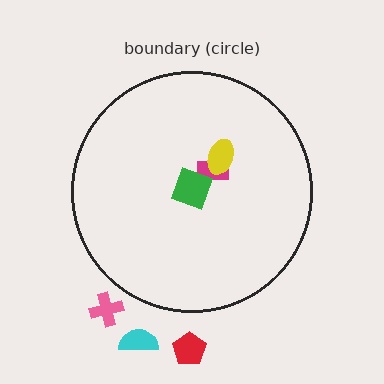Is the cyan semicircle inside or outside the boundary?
Outside.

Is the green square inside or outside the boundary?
Inside.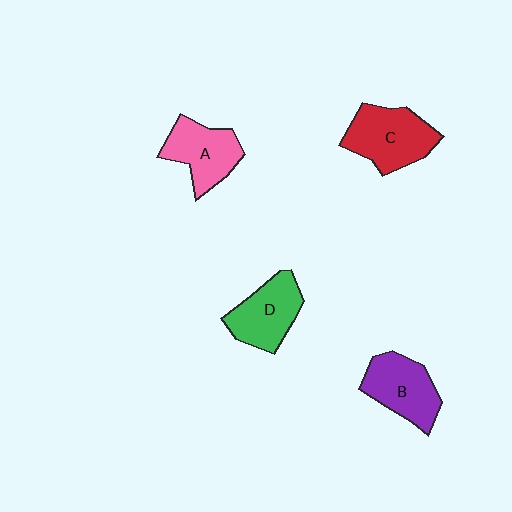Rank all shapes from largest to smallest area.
From largest to smallest: C (red), B (purple), D (green), A (pink).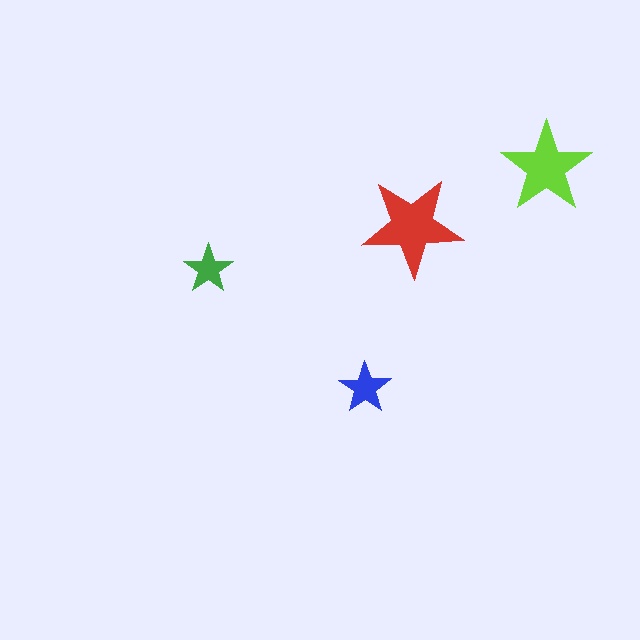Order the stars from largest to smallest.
the red one, the lime one, the blue one, the green one.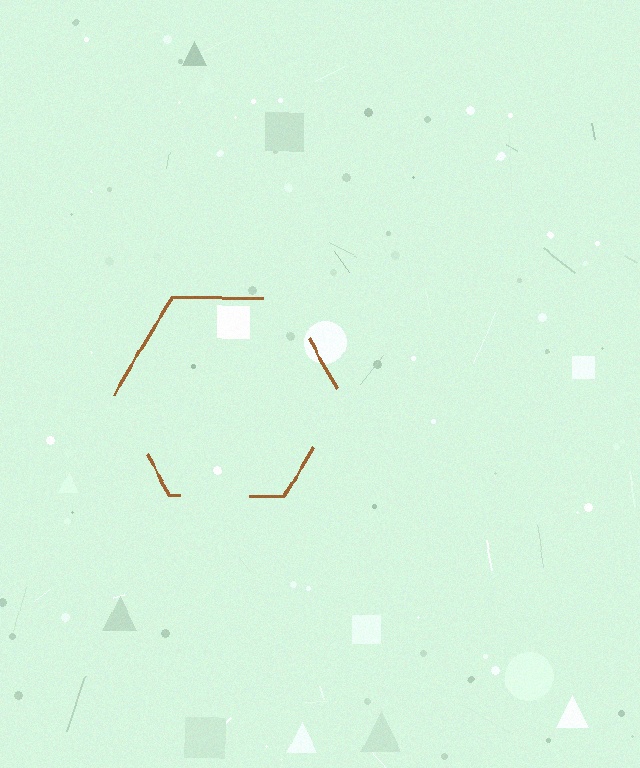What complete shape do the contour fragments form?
The contour fragments form a hexagon.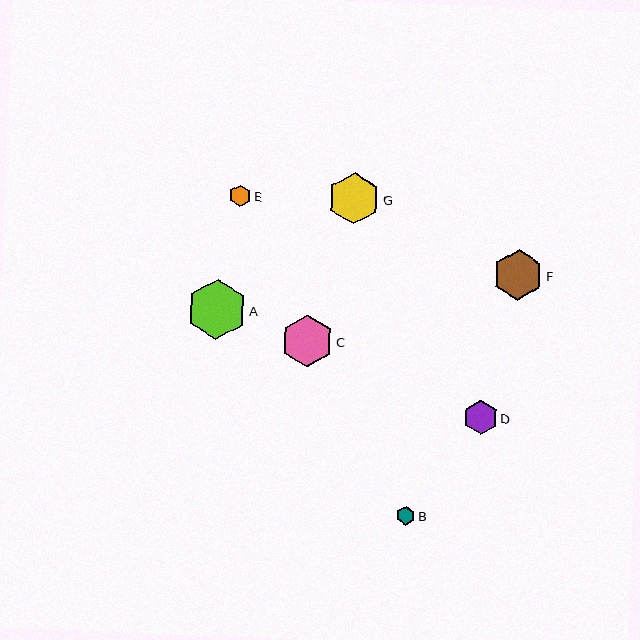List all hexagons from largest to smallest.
From largest to smallest: A, C, G, F, D, E, B.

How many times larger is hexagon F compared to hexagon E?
Hexagon F is approximately 2.4 times the size of hexagon E.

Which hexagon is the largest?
Hexagon A is the largest with a size of approximately 60 pixels.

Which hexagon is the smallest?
Hexagon B is the smallest with a size of approximately 19 pixels.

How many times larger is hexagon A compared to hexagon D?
Hexagon A is approximately 1.8 times the size of hexagon D.